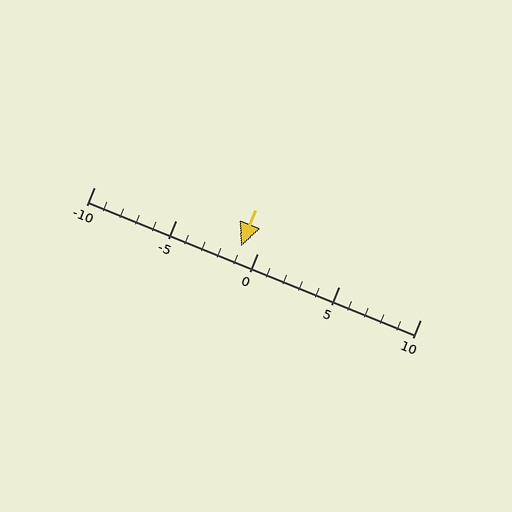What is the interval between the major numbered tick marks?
The major tick marks are spaced 5 units apart.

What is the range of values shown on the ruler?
The ruler shows values from -10 to 10.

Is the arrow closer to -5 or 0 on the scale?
The arrow is closer to 0.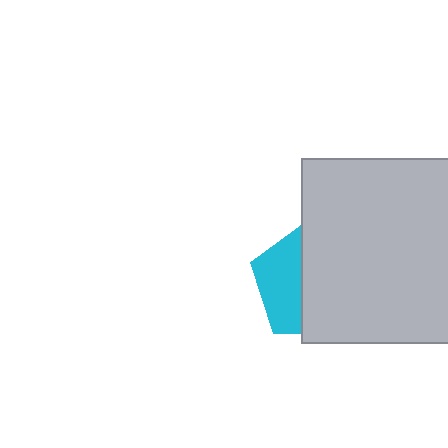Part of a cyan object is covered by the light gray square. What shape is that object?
It is a pentagon.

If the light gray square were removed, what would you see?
You would see the complete cyan pentagon.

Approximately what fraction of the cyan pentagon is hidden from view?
Roughly 61% of the cyan pentagon is hidden behind the light gray square.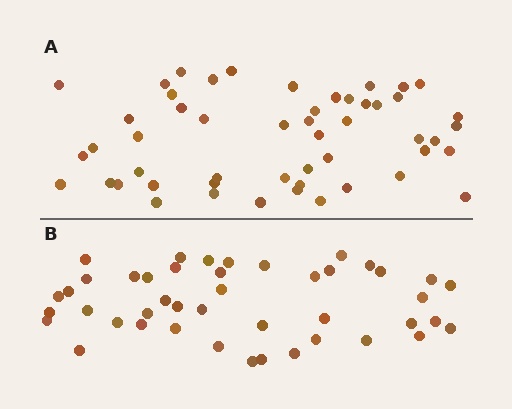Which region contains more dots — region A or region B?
Region A (the top region) has more dots.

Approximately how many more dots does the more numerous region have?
Region A has roughly 8 or so more dots than region B.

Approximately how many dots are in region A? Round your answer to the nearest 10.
About 50 dots. (The exact count is 51, which rounds to 50.)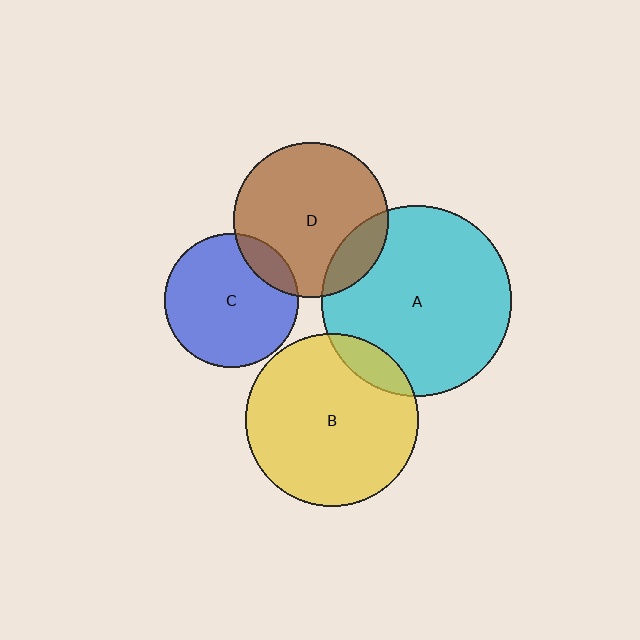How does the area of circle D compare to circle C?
Approximately 1.3 times.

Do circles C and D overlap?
Yes.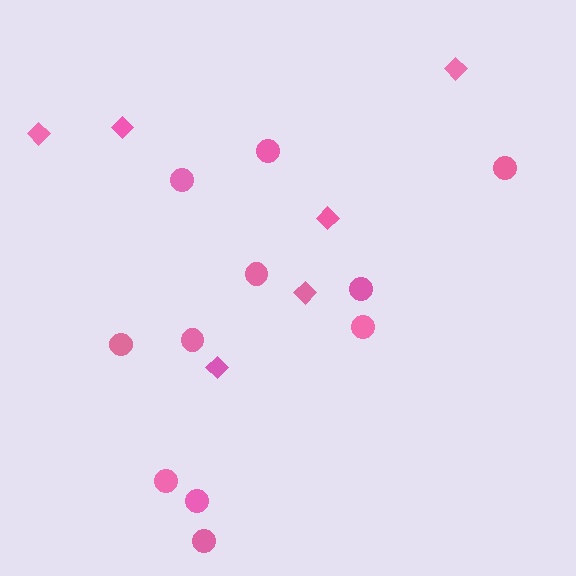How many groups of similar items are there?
There are 2 groups: one group of circles (11) and one group of diamonds (6).